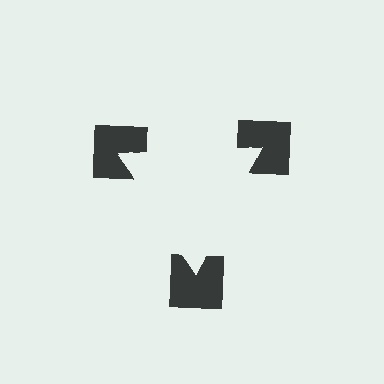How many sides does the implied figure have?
3 sides.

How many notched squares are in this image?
There are 3 — one at each vertex of the illusory triangle.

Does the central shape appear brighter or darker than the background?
It typically appears slightly brighter than the background, even though no actual brightness change is drawn.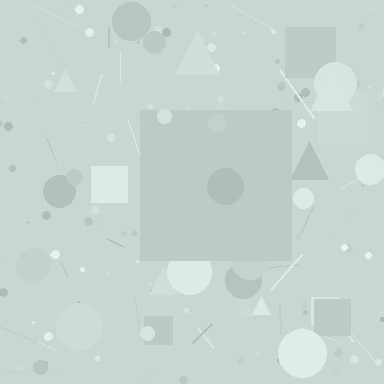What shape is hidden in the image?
A square is hidden in the image.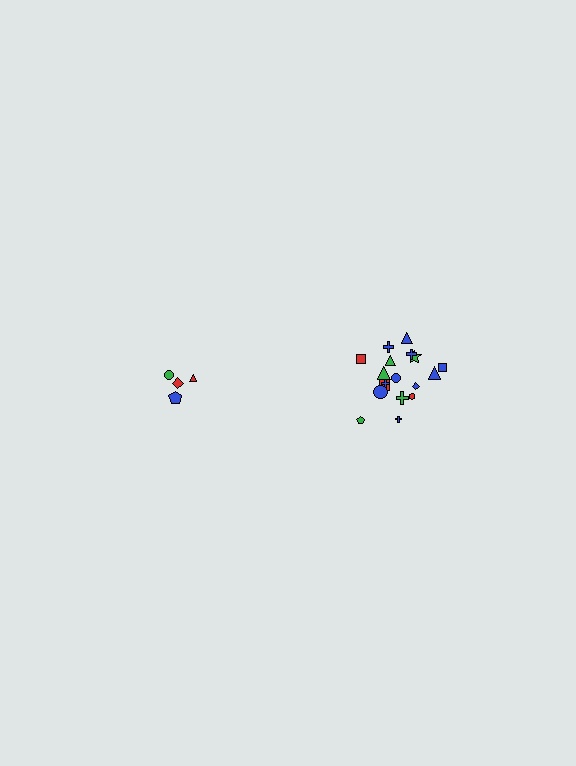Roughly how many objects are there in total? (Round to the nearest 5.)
Roughly 20 objects in total.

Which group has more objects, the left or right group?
The right group.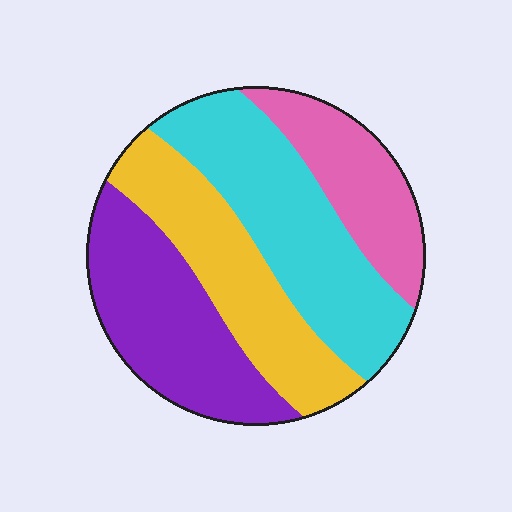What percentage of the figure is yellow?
Yellow takes up about one quarter (1/4) of the figure.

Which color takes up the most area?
Cyan, at roughly 30%.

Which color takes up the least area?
Pink, at roughly 20%.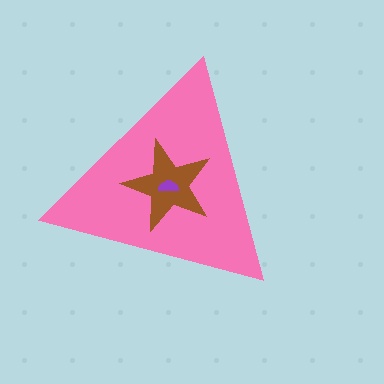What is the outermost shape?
The pink triangle.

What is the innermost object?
The purple semicircle.